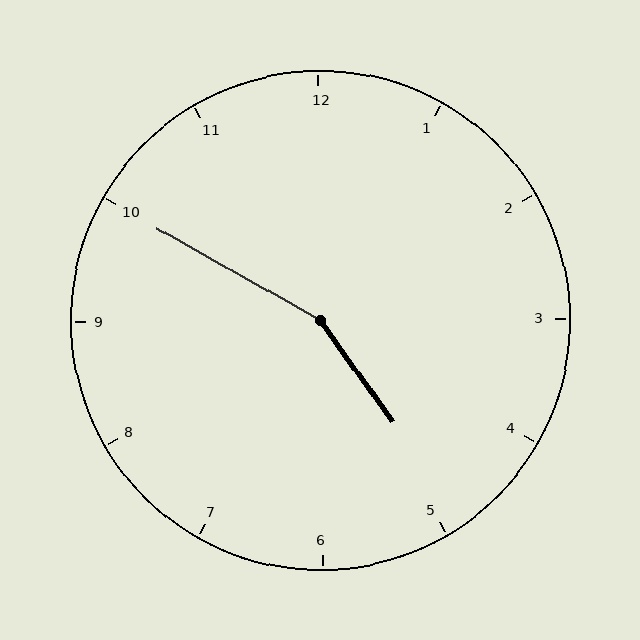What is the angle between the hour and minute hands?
Approximately 155 degrees.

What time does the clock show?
4:50.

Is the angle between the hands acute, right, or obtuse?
It is obtuse.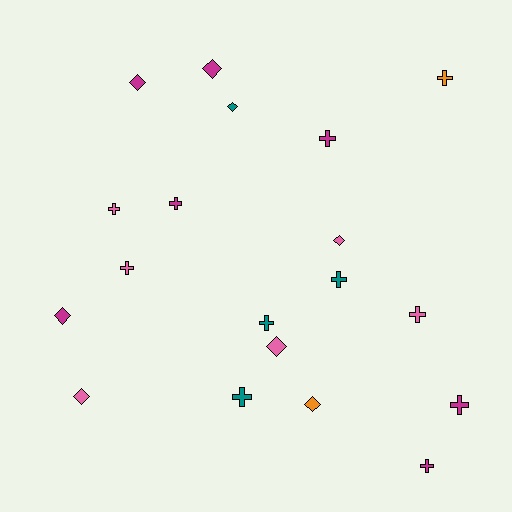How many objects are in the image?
There are 19 objects.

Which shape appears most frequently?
Cross, with 11 objects.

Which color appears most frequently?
Magenta, with 7 objects.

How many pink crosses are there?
There are 3 pink crosses.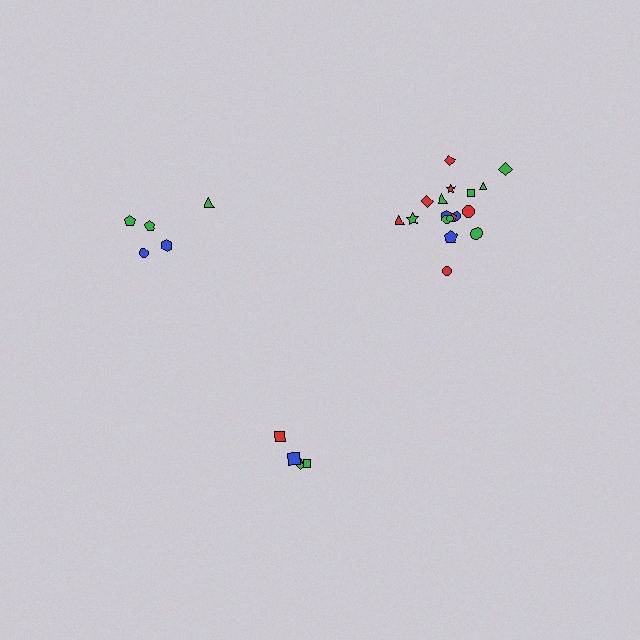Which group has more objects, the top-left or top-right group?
The top-right group.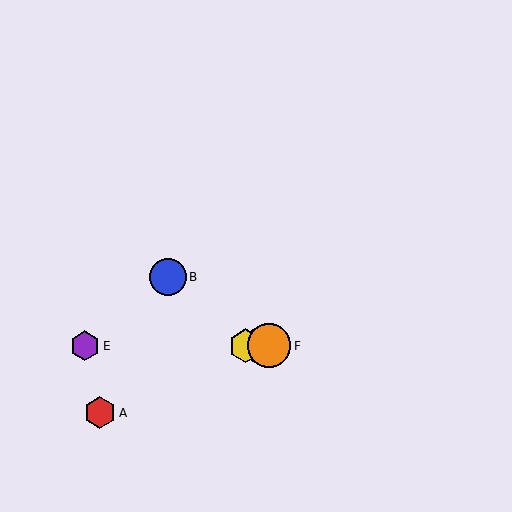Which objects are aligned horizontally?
Objects C, D, E, F are aligned horizontally.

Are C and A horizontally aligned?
No, C is at y≈346 and A is at y≈413.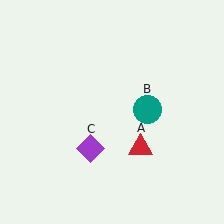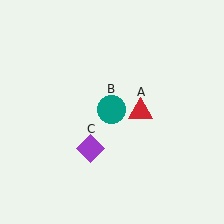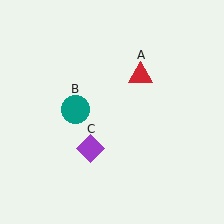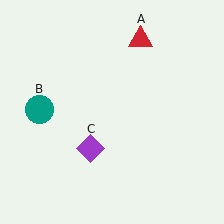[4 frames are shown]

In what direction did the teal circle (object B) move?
The teal circle (object B) moved left.